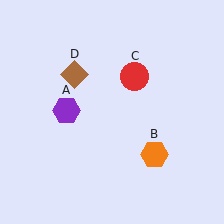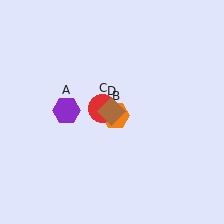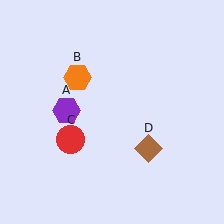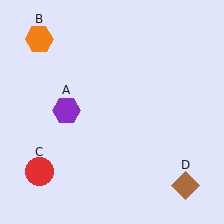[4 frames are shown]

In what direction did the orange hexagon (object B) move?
The orange hexagon (object B) moved up and to the left.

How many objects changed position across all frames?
3 objects changed position: orange hexagon (object B), red circle (object C), brown diamond (object D).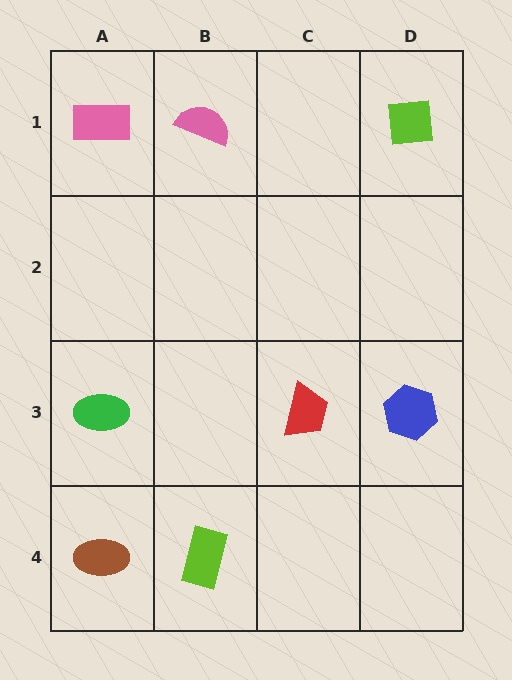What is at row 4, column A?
A brown ellipse.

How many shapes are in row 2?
0 shapes.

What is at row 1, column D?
A lime square.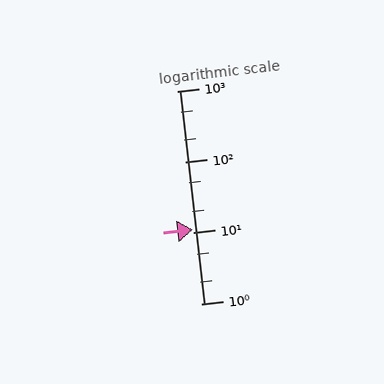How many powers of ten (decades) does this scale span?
The scale spans 3 decades, from 1 to 1000.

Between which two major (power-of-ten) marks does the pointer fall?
The pointer is between 10 and 100.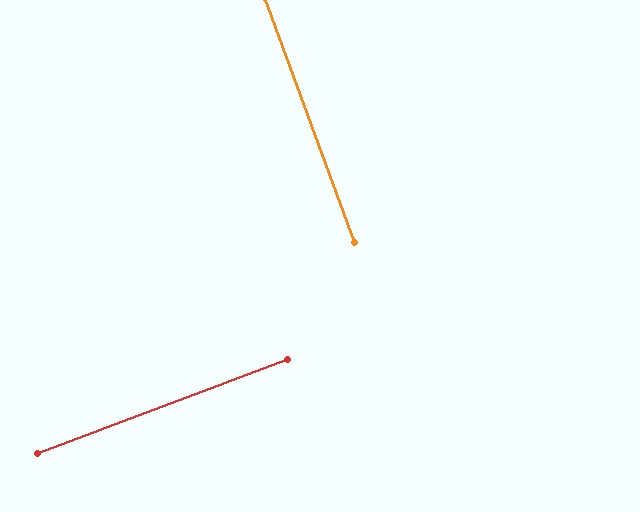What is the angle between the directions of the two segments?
Approximately 89 degrees.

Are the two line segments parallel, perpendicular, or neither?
Perpendicular — they meet at approximately 89°.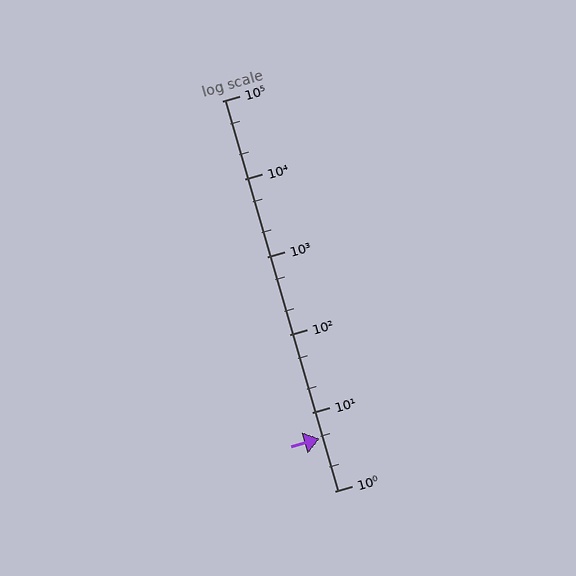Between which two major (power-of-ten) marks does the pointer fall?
The pointer is between 1 and 10.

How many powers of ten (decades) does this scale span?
The scale spans 5 decades, from 1 to 100000.